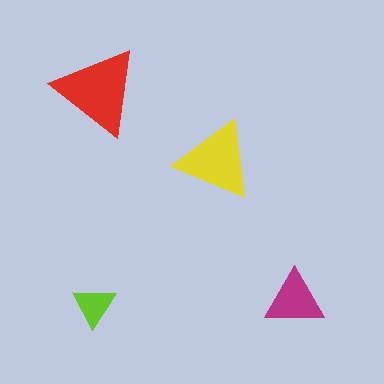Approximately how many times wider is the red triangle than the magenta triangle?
About 1.5 times wider.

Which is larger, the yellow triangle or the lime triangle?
The yellow one.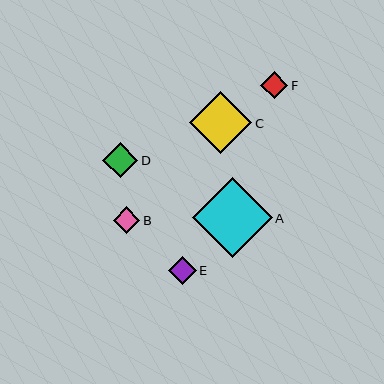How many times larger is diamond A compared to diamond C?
Diamond A is approximately 1.3 times the size of diamond C.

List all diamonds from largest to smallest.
From largest to smallest: A, C, D, E, F, B.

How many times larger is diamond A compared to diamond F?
Diamond A is approximately 3.0 times the size of diamond F.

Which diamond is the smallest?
Diamond B is the smallest with a size of approximately 27 pixels.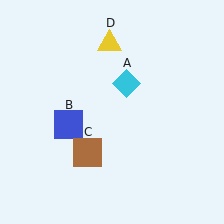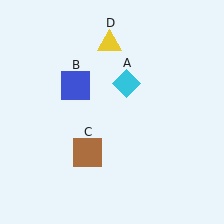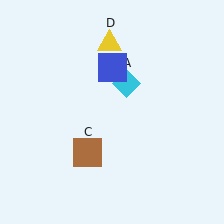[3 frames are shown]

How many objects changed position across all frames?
1 object changed position: blue square (object B).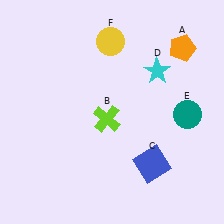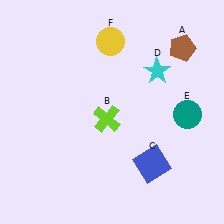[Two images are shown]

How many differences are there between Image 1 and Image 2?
There is 1 difference between the two images.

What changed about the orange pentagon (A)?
In Image 1, A is orange. In Image 2, it changed to brown.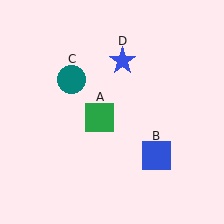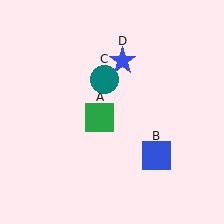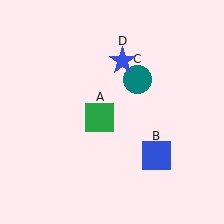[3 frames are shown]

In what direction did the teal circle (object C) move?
The teal circle (object C) moved right.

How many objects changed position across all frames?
1 object changed position: teal circle (object C).